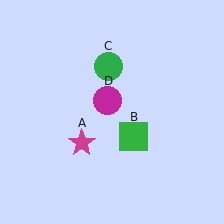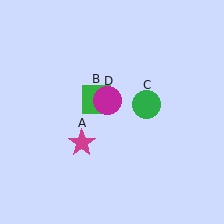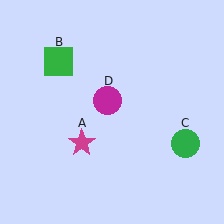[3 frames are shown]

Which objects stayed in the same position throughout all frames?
Magenta star (object A) and magenta circle (object D) remained stationary.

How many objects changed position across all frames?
2 objects changed position: green square (object B), green circle (object C).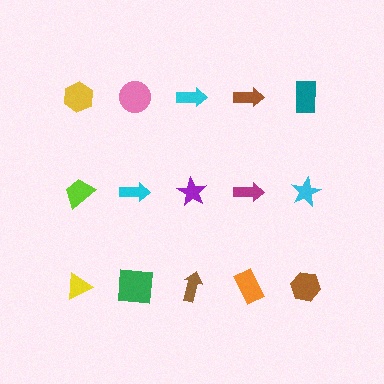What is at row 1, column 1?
A yellow hexagon.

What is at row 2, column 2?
A cyan arrow.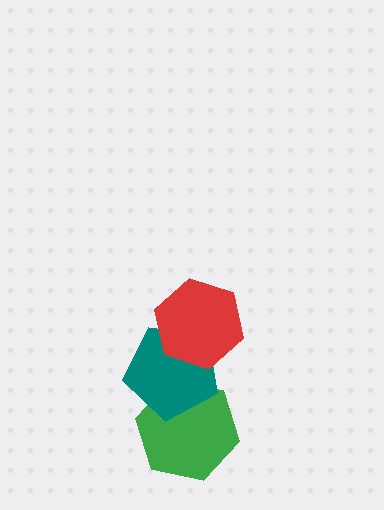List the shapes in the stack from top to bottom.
From top to bottom: the red hexagon, the teal pentagon, the green hexagon.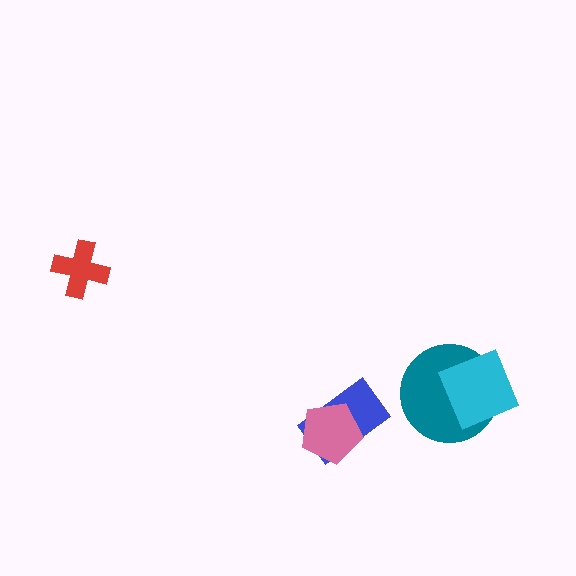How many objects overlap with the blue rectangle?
1 object overlaps with the blue rectangle.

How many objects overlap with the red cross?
0 objects overlap with the red cross.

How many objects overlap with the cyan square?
1 object overlaps with the cyan square.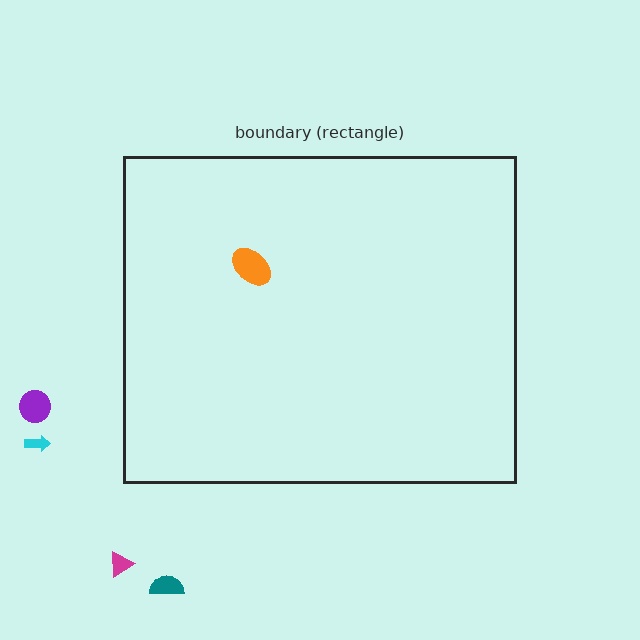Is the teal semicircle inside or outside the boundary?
Outside.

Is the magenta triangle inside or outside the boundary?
Outside.